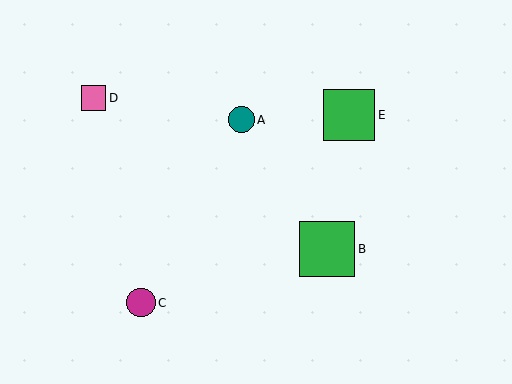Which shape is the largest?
The green square (labeled B) is the largest.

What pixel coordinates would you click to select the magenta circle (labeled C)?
Click at (141, 303) to select the magenta circle C.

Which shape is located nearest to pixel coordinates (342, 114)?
The green square (labeled E) at (349, 115) is nearest to that location.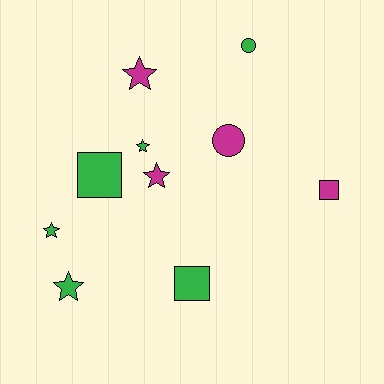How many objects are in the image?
There are 10 objects.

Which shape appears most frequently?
Star, with 5 objects.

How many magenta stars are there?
There are 2 magenta stars.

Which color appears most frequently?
Green, with 6 objects.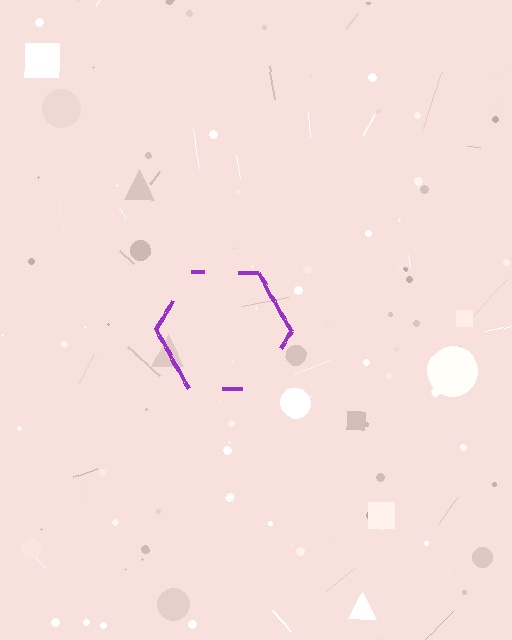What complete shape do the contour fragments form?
The contour fragments form a hexagon.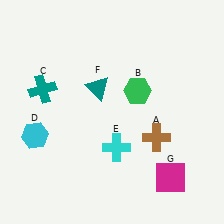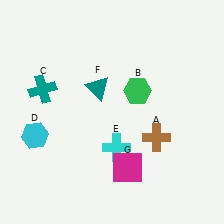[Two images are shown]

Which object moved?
The magenta square (G) moved left.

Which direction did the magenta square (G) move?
The magenta square (G) moved left.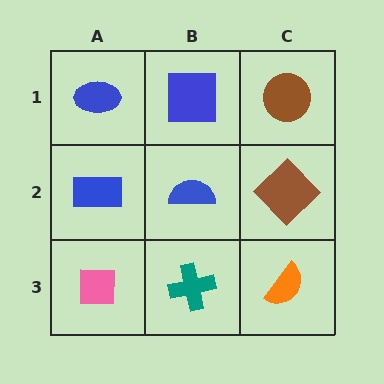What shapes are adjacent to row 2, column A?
A blue ellipse (row 1, column A), a pink square (row 3, column A), a blue semicircle (row 2, column B).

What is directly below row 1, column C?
A brown diamond.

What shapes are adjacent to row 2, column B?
A blue square (row 1, column B), a teal cross (row 3, column B), a blue rectangle (row 2, column A), a brown diamond (row 2, column C).